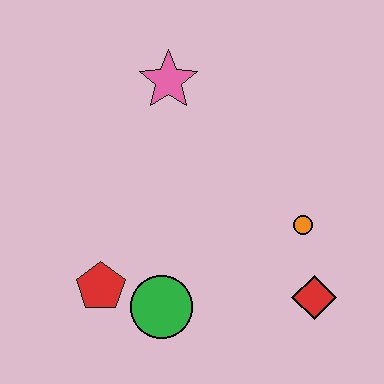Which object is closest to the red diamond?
The orange circle is closest to the red diamond.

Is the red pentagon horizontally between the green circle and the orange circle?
No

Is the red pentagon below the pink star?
Yes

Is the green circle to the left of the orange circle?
Yes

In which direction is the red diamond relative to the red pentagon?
The red diamond is to the right of the red pentagon.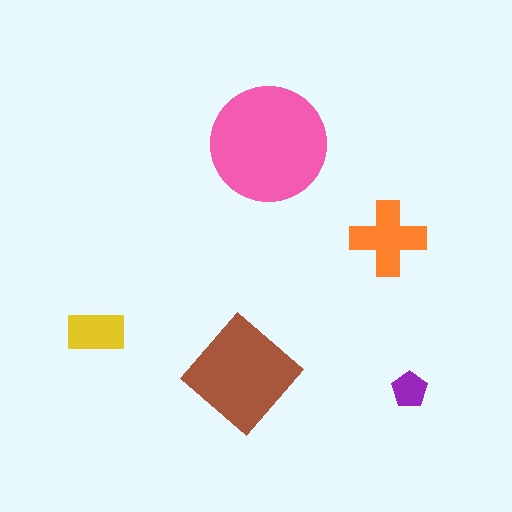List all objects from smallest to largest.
The purple pentagon, the yellow rectangle, the orange cross, the brown diamond, the pink circle.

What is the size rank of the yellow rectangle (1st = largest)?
4th.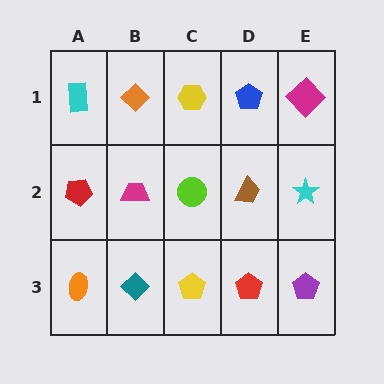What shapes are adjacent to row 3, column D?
A brown trapezoid (row 2, column D), a yellow pentagon (row 3, column C), a purple pentagon (row 3, column E).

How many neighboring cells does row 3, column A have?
2.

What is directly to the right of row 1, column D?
A magenta diamond.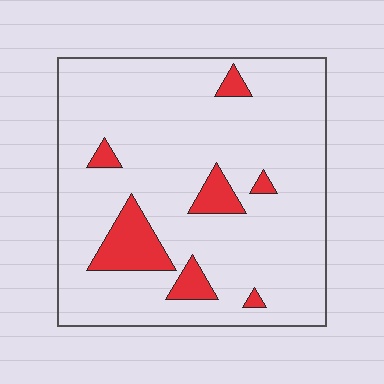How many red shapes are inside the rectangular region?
7.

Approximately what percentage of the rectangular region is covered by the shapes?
Approximately 10%.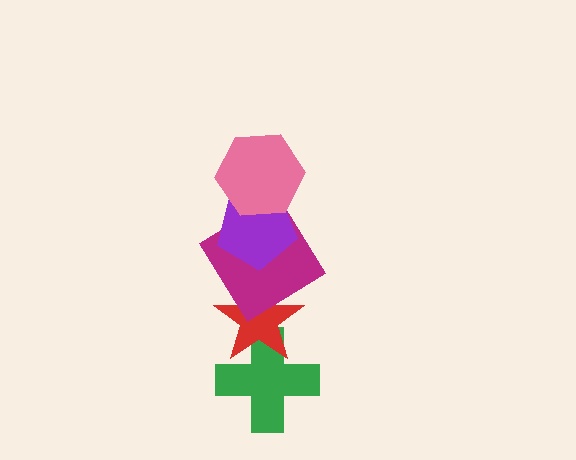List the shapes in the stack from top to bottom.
From top to bottom: the pink hexagon, the purple pentagon, the magenta diamond, the red star, the green cross.